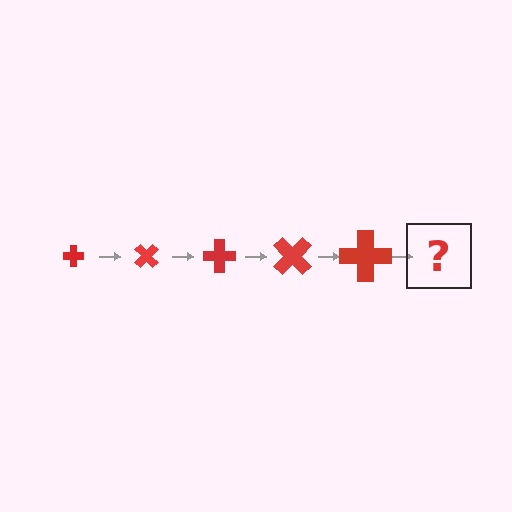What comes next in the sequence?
The next element should be a cross, larger than the previous one and rotated 225 degrees from the start.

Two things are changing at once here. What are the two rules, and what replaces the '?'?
The two rules are that the cross grows larger each step and it rotates 45 degrees each step. The '?' should be a cross, larger than the previous one and rotated 225 degrees from the start.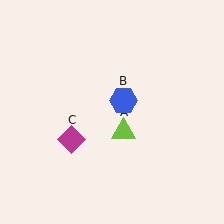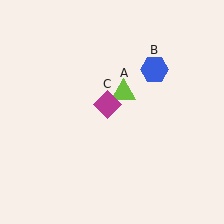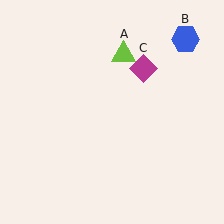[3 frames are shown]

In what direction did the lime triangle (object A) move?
The lime triangle (object A) moved up.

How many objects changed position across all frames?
3 objects changed position: lime triangle (object A), blue hexagon (object B), magenta diamond (object C).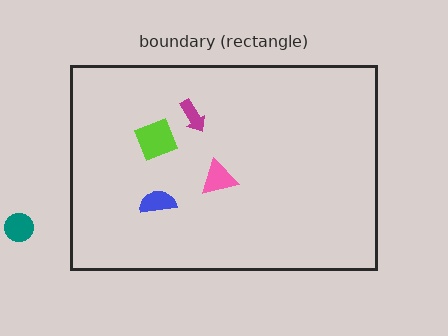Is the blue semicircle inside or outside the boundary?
Inside.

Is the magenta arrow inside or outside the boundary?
Inside.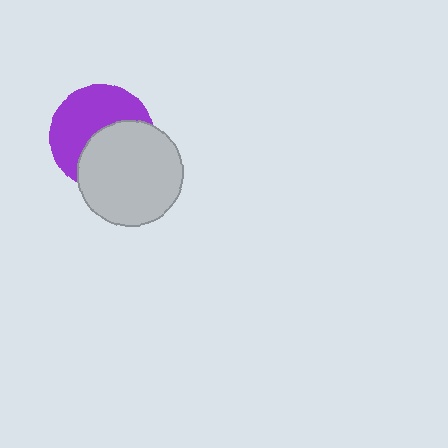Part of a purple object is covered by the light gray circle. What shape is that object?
It is a circle.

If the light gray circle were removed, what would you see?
You would see the complete purple circle.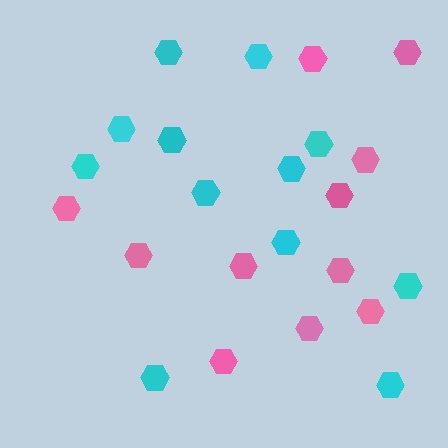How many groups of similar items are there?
There are 2 groups: one group of pink hexagons (11) and one group of cyan hexagons (12).